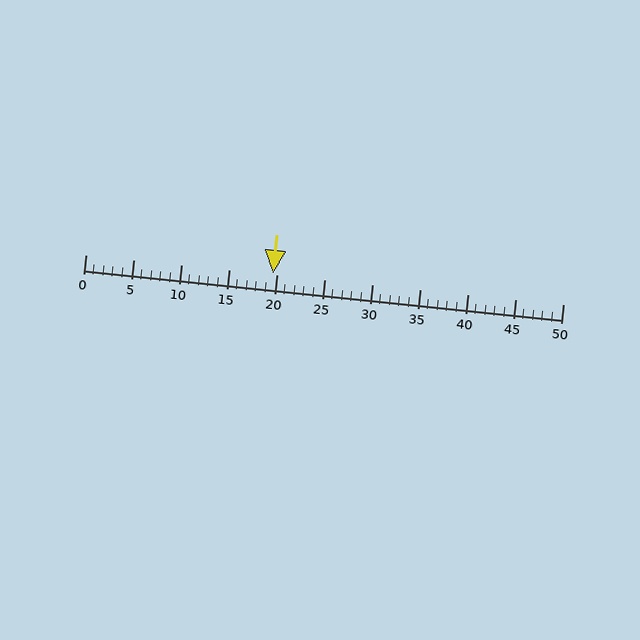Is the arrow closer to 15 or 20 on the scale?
The arrow is closer to 20.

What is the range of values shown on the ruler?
The ruler shows values from 0 to 50.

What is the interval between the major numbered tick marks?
The major tick marks are spaced 5 units apart.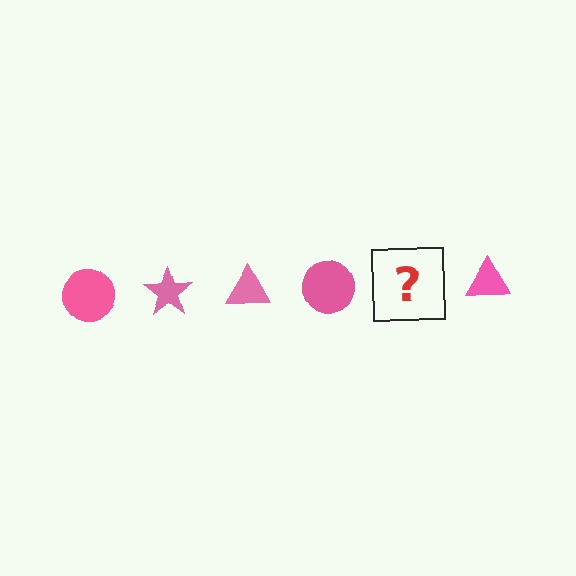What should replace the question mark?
The question mark should be replaced with a pink star.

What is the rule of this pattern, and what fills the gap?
The rule is that the pattern cycles through circle, star, triangle shapes in pink. The gap should be filled with a pink star.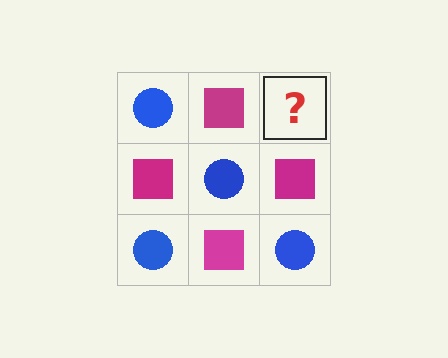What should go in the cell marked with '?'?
The missing cell should contain a blue circle.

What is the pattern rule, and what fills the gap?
The rule is that it alternates blue circle and magenta square in a checkerboard pattern. The gap should be filled with a blue circle.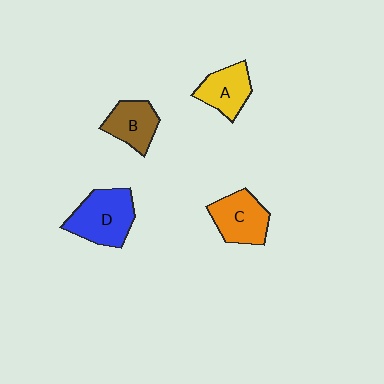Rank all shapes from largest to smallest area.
From largest to smallest: D (blue), C (orange), A (yellow), B (brown).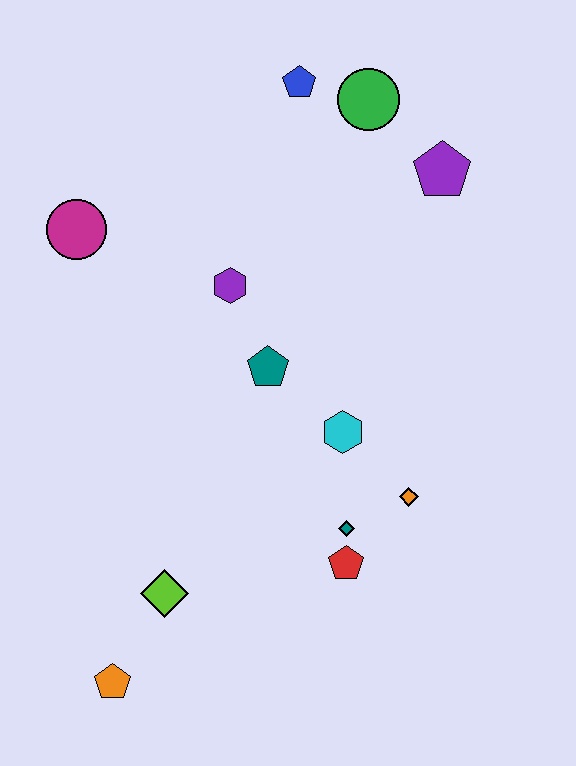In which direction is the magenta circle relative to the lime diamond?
The magenta circle is above the lime diamond.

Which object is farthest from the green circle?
The orange pentagon is farthest from the green circle.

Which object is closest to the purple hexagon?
The teal pentagon is closest to the purple hexagon.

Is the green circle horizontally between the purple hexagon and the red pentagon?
No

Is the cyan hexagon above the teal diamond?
Yes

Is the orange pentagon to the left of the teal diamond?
Yes